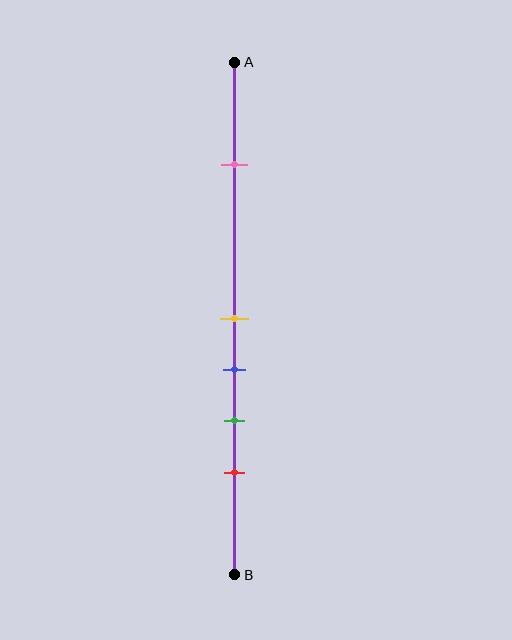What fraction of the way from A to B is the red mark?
The red mark is approximately 80% (0.8) of the way from A to B.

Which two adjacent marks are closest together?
The yellow and blue marks are the closest adjacent pair.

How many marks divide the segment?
There are 5 marks dividing the segment.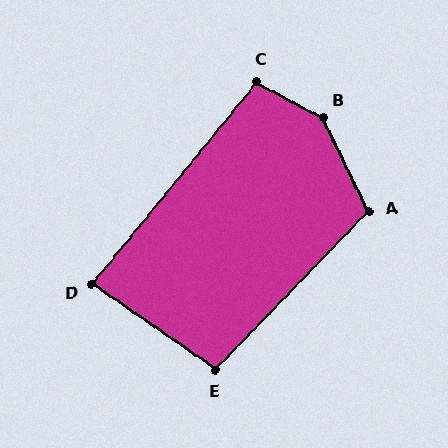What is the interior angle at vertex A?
Approximately 110 degrees (obtuse).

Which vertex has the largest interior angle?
B, at approximately 144 degrees.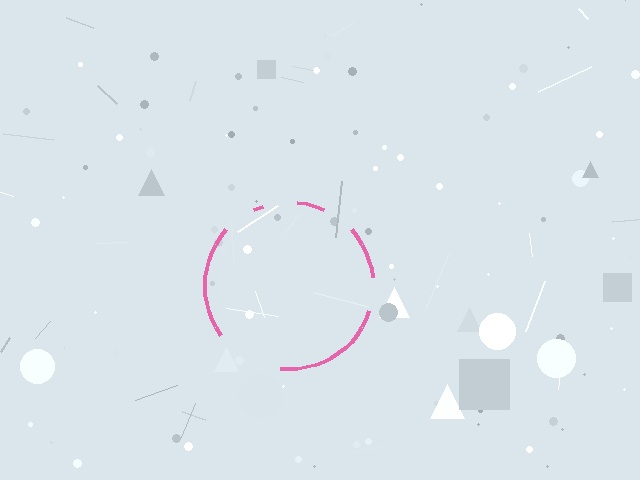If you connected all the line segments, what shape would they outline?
They would outline a circle.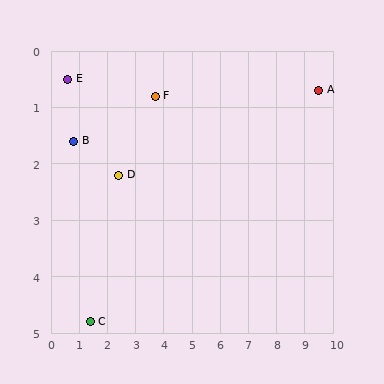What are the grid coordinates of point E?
Point E is at approximately (0.6, 0.5).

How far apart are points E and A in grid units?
Points E and A are about 8.9 grid units apart.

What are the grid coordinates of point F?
Point F is at approximately (3.7, 0.8).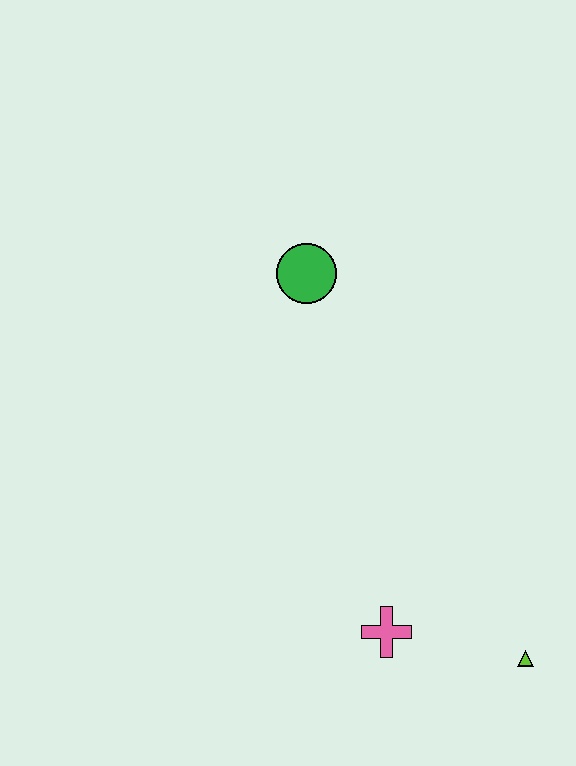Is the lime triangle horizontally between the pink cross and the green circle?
No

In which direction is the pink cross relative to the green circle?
The pink cross is below the green circle.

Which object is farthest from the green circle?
The lime triangle is farthest from the green circle.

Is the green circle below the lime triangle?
No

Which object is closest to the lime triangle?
The pink cross is closest to the lime triangle.